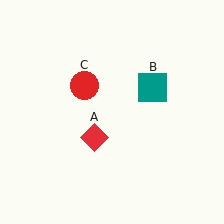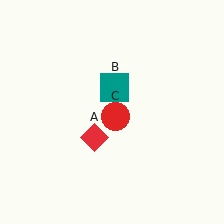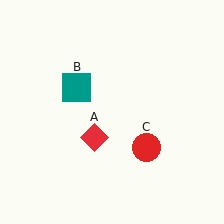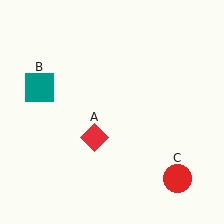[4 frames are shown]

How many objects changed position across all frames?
2 objects changed position: teal square (object B), red circle (object C).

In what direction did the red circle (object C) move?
The red circle (object C) moved down and to the right.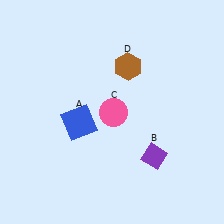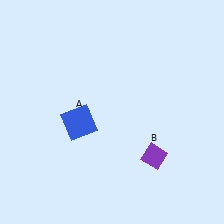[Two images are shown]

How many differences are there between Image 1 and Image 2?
There are 2 differences between the two images.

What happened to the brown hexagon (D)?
The brown hexagon (D) was removed in Image 2. It was in the top-right area of Image 1.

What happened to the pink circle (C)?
The pink circle (C) was removed in Image 2. It was in the bottom-right area of Image 1.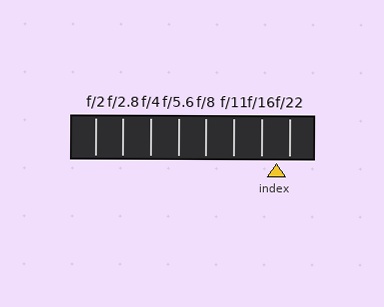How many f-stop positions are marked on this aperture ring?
There are 8 f-stop positions marked.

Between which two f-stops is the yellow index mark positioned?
The index mark is between f/16 and f/22.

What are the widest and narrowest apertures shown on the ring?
The widest aperture shown is f/2 and the narrowest is f/22.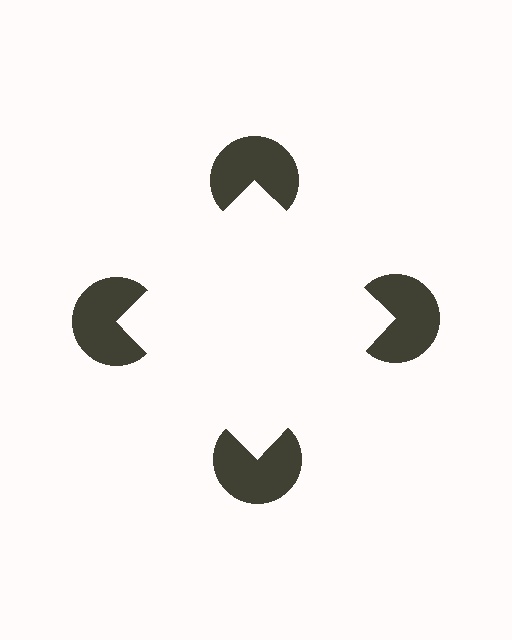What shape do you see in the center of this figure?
An illusory square — its edges are inferred from the aligned wedge cuts in the pac-man discs, not physically drawn.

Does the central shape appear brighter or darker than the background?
It typically appears slightly brighter than the background, even though no actual brightness change is drawn.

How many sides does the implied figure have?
4 sides.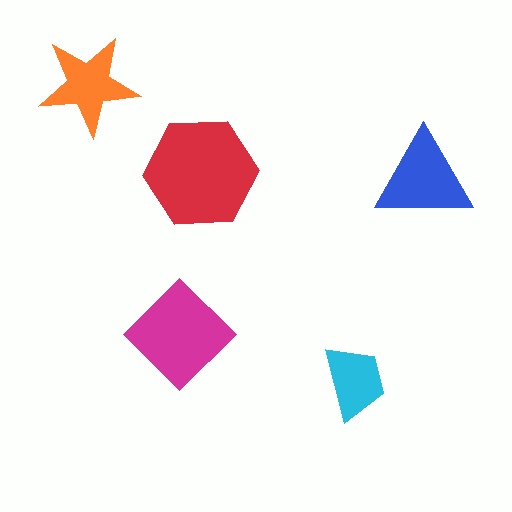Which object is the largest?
The red hexagon.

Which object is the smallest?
The cyan trapezoid.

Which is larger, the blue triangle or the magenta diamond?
The magenta diamond.